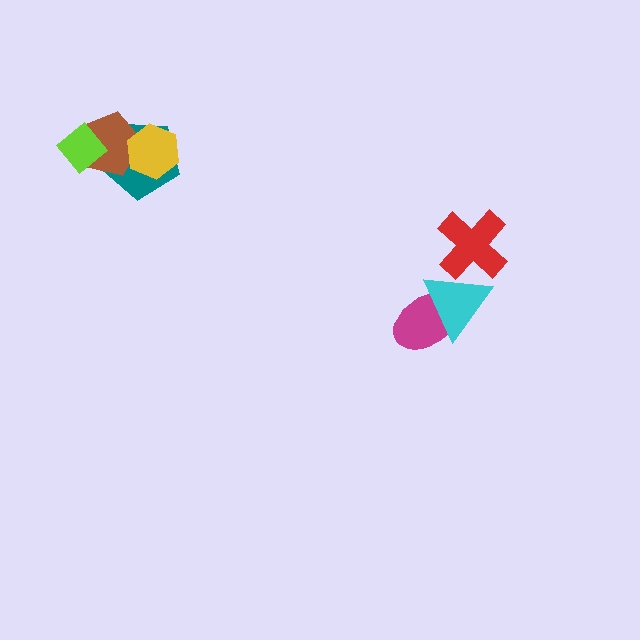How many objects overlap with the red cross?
1 object overlaps with the red cross.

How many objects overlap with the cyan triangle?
2 objects overlap with the cyan triangle.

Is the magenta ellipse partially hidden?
Yes, it is partially covered by another shape.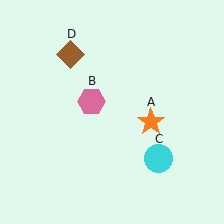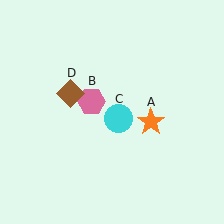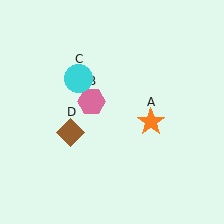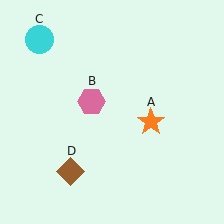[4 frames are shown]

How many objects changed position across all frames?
2 objects changed position: cyan circle (object C), brown diamond (object D).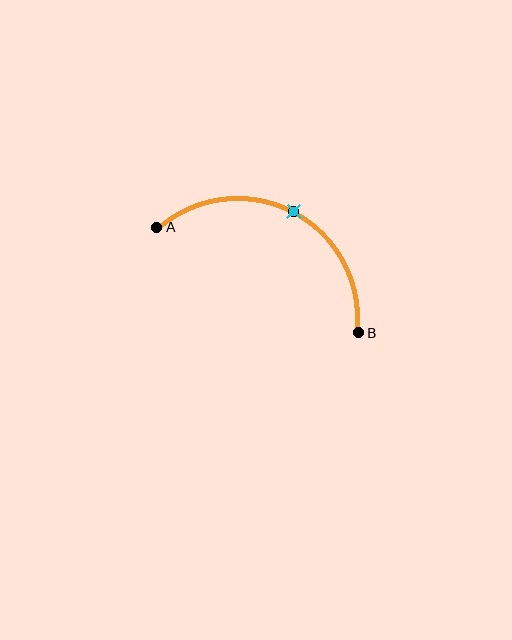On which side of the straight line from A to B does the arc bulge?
The arc bulges above the straight line connecting A and B.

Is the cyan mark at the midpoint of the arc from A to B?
Yes. The cyan mark lies on the arc at equal arc-length from both A and B — it is the arc midpoint.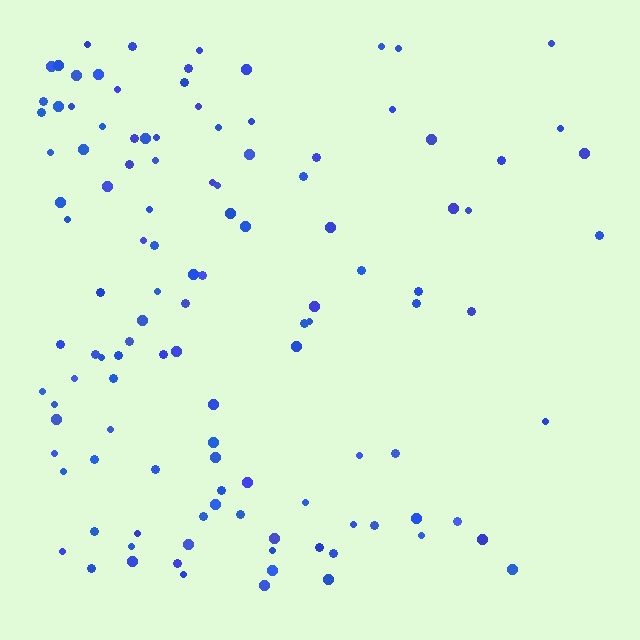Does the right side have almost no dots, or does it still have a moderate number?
Still a moderate number, just noticeably fewer than the left.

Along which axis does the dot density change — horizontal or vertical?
Horizontal.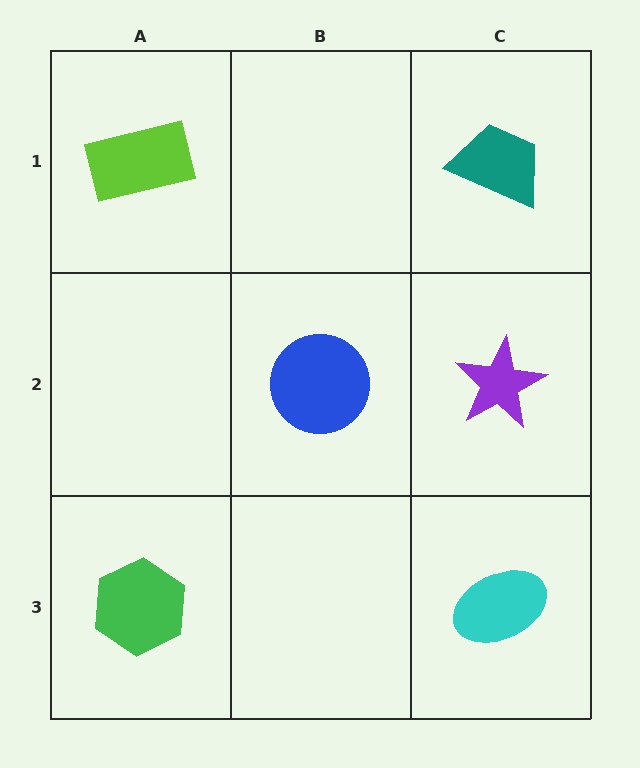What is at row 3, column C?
A cyan ellipse.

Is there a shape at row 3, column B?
No, that cell is empty.